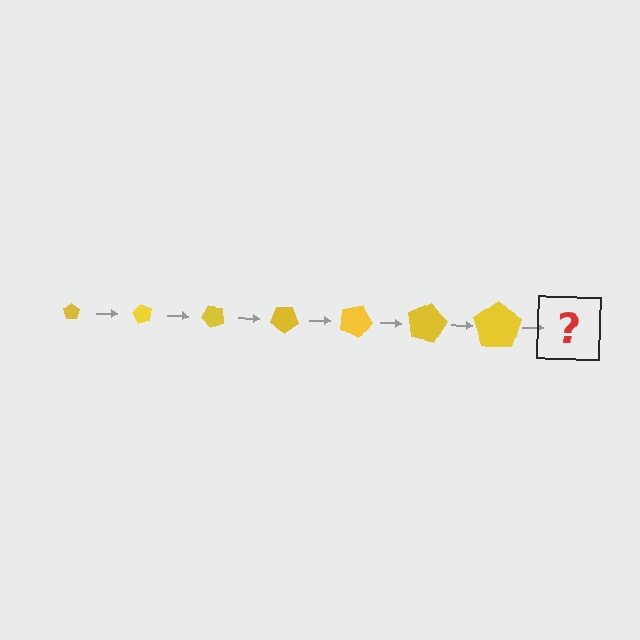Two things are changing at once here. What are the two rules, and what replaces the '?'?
The two rules are that the pentagon grows larger each step and it rotates 60 degrees each step. The '?' should be a pentagon, larger than the previous one and rotated 420 degrees from the start.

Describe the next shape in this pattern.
It should be a pentagon, larger than the previous one and rotated 420 degrees from the start.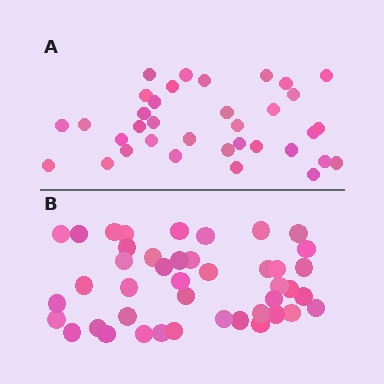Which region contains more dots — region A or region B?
Region B (the bottom region) has more dots.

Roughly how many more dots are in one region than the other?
Region B has roughly 8 or so more dots than region A.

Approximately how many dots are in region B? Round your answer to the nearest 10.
About 40 dots. (The exact count is 43, which rounds to 40.)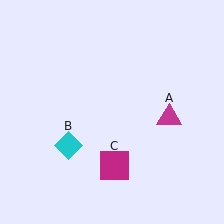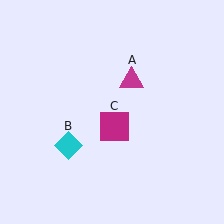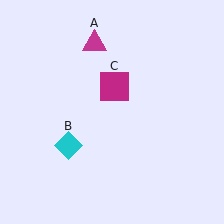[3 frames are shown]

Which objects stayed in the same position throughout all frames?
Cyan diamond (object B) remained stationary.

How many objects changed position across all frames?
2 objects changed position: magenta triangle (object A), magenta square (object C).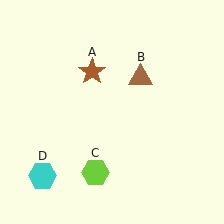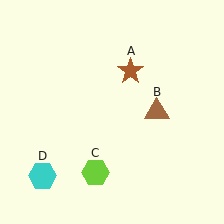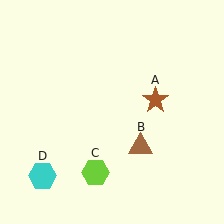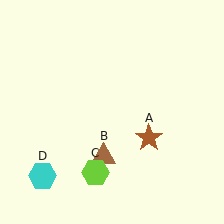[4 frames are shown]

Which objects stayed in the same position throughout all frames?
Lime hexagon (object C) and cyan hexagon (object D) remained stationary.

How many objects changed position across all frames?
2 objects changed position: brown star (object A), brown triangle (object B).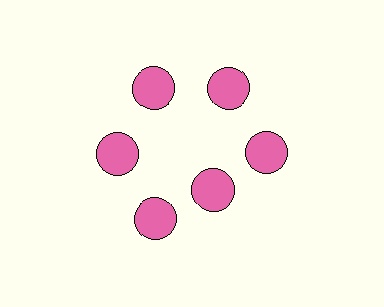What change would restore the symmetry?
The symmetry would be restored by moving it outward, back onto the ring so that all 6 circles sit at equal angles and equal distance from the center.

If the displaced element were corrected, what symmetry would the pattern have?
It would have 6-fold rotational symmetry — the pattern would map onto itself every 60 degrees.